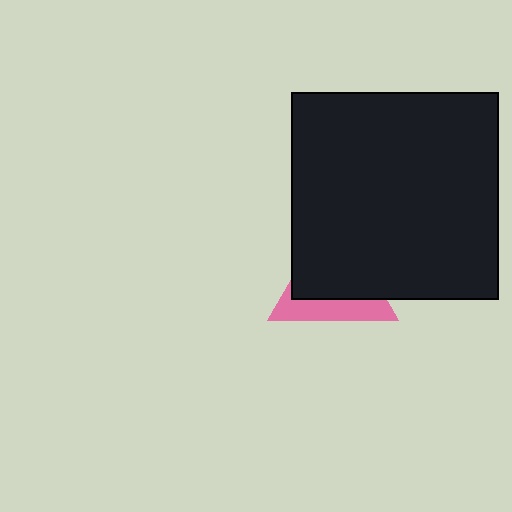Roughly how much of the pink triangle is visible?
A small part of it is visible (roughly 36%).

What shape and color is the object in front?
The object in front is a black square.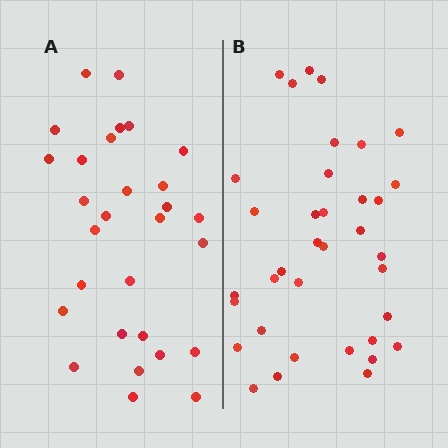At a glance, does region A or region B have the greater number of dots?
Region B (the right region) has more dots.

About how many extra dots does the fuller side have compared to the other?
Region B has roughly 8 or so more dots than region A.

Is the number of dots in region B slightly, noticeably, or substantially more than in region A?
Region B has only slightly more — the two regions are fairly close. The ratio is roughly 1.2 to 1.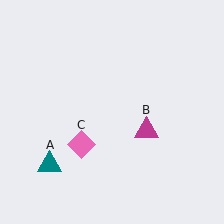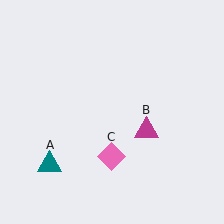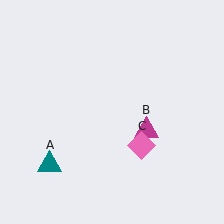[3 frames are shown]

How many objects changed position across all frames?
1 object changed position: pink diamond (object C).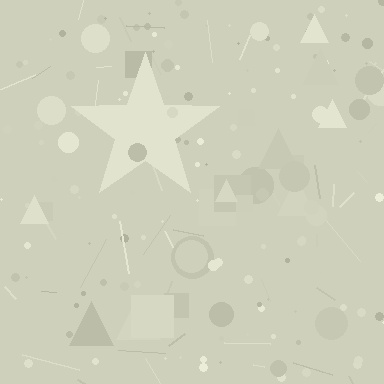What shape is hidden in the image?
A star is hidden in the image.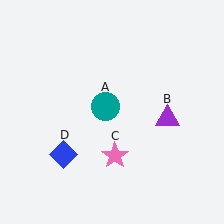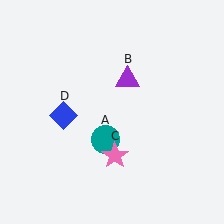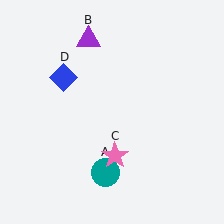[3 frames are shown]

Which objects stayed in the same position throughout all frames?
Pink star (object C) remained stationary.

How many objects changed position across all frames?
3 objects changed position: teal circle (object A), purple triangle (object B), blue diamond (object D).